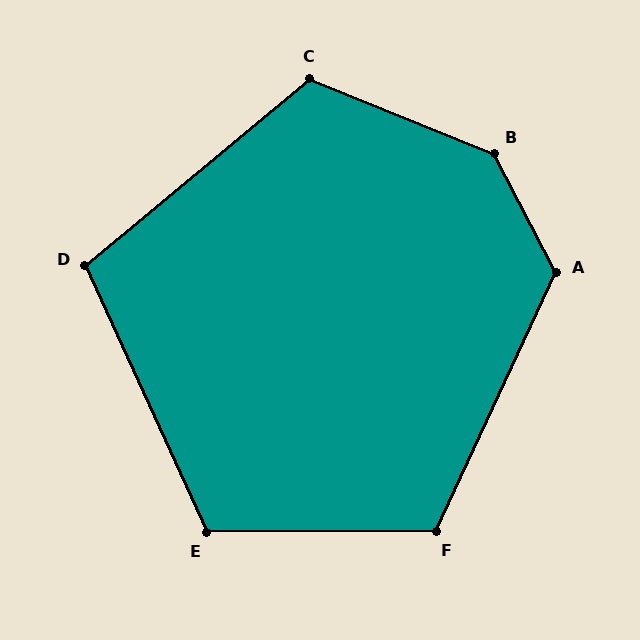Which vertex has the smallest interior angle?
D, at approximately 105 degrees.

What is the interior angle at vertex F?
Approximately 115 degrees (obtuse).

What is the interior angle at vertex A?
Approximately 128 degrees (obtuse).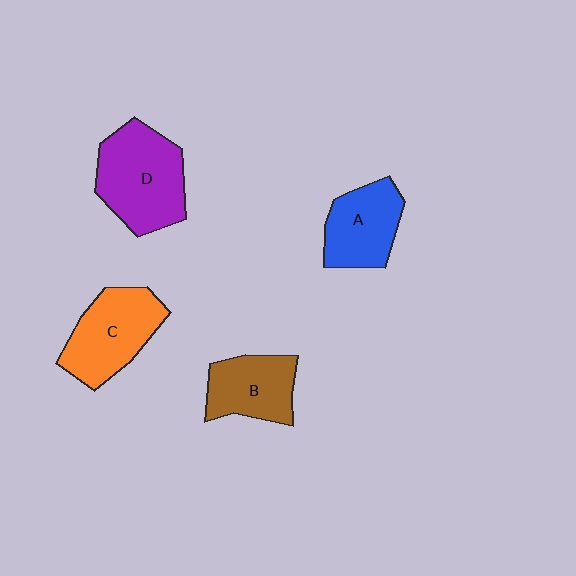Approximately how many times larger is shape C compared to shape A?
Approximately 1.2 times.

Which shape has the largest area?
Shape D (purple).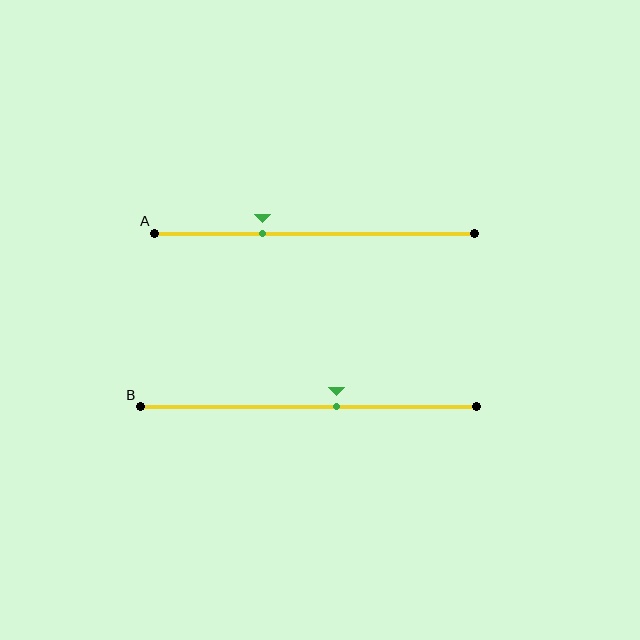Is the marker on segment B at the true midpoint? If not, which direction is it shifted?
No, the marker on segment B is shifted to the right by about 8% of the segment length.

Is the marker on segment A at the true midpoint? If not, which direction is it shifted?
No, the marker on segment A is shifted to the left by about 16% of the segment length.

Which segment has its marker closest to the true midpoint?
Segment B has its marker closest to the true midpoint.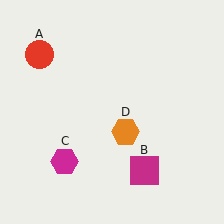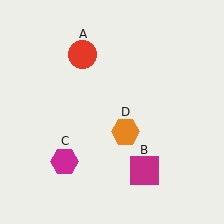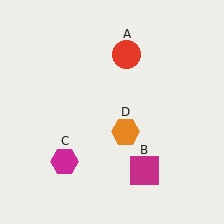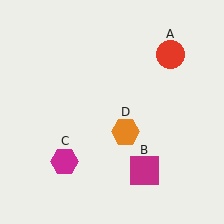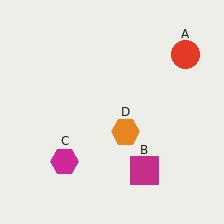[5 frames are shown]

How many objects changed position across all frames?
1 object changed position: red circle (object A).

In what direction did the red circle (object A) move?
The red circle (object A) moved right.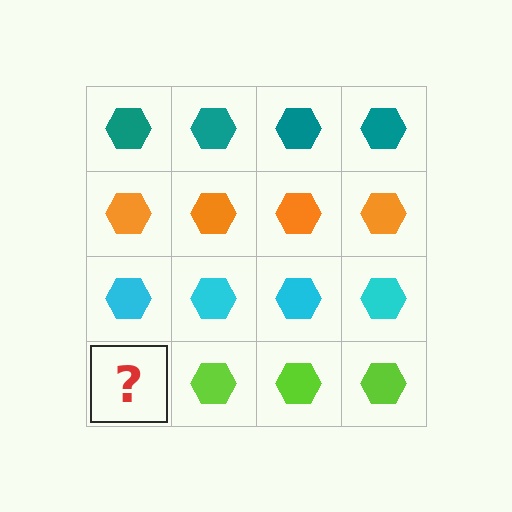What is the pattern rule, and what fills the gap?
The rule is that each row has a consistent color. The gap should be filled with a lime hexagon.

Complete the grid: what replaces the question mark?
The question mark should be replaced with a lime hexagon.